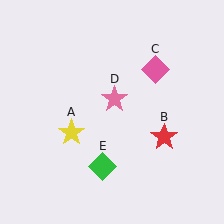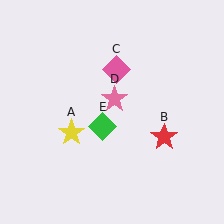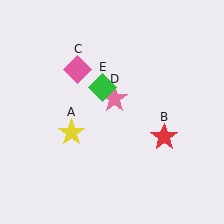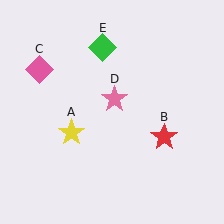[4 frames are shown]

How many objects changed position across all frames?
2 objects changed position: pink diamond (object C), green diamond (object E).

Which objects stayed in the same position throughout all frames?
Yellow star (object A) and red star (object B) and pink star (object D) remained stationary.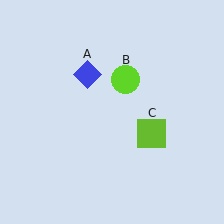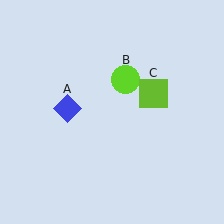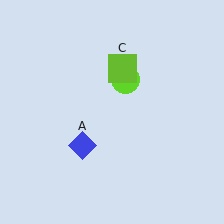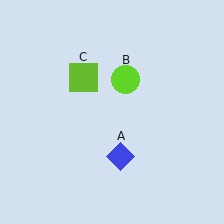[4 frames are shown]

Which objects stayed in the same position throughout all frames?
Lime circle (object B) remained stationary.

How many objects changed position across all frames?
2 objects changed position: blue diamond (object A), lime square (object C).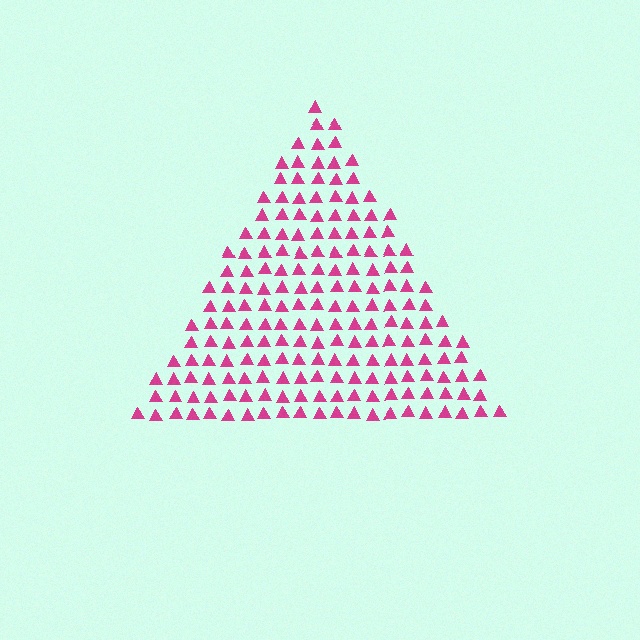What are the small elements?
The small elements are triangles.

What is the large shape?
The large shape is a triangle.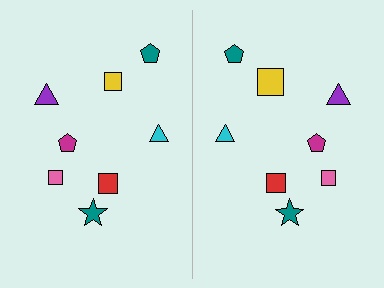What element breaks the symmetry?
The yellow square on the right side has a different size than its mirror counterpart.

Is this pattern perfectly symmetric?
No, the pattern is not perfectly symmetric. The yellow square on the right side has a different size than its mirror counterpart.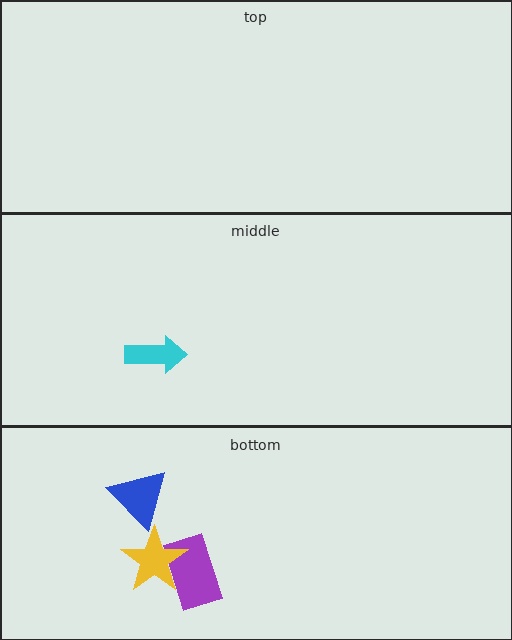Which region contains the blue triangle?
The bottom region.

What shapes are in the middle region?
The cyan arrow.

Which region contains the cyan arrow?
The middle region.